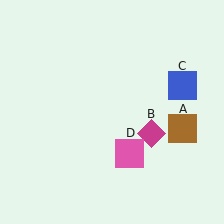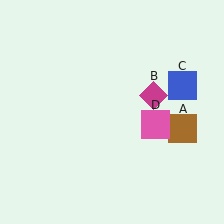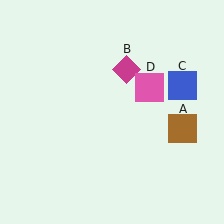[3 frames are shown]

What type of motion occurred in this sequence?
The magenta diamond (object B), pink square (object D) rotated counterclockwise around the center of the scene.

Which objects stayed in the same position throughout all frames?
Brown square (object A) and blue square (object C) remained stationary.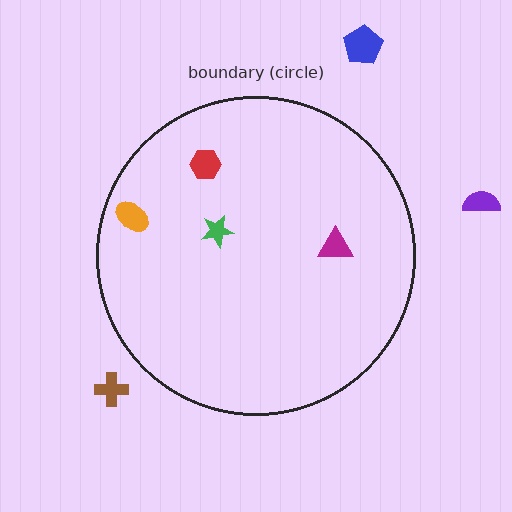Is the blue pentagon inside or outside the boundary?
Outside.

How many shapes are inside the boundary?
4 inside, 3 outside.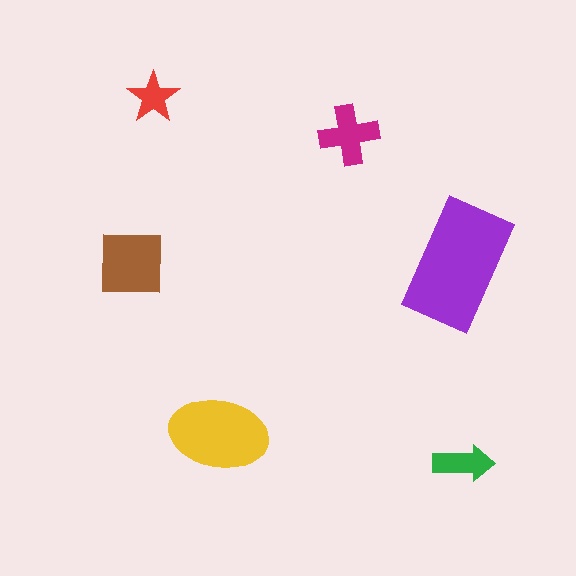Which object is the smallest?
The red star.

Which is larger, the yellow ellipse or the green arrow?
The yellow ellipse.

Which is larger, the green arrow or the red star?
The green arrow.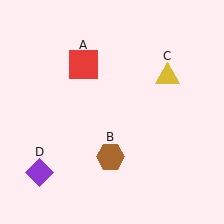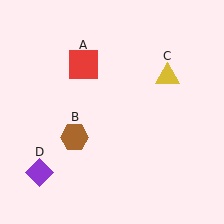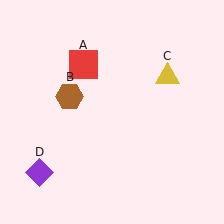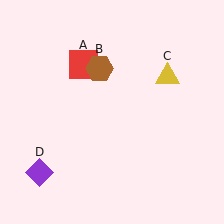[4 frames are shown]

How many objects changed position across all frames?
1 object changed position: brown hexagon (object B).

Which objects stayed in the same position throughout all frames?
Red square (object A) and yellow triangle (object C) and purple diamond (object D) remained stationary.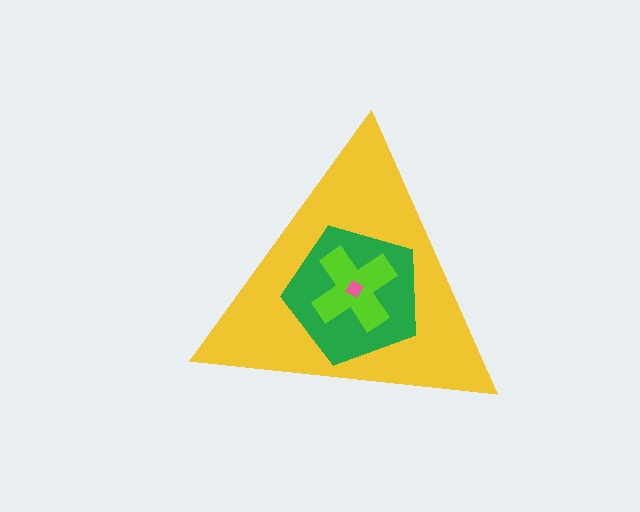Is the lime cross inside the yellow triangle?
Yes.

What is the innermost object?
The pink diamond.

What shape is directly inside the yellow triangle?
The green pentagon.